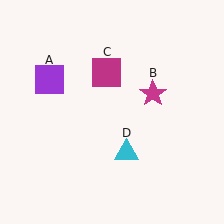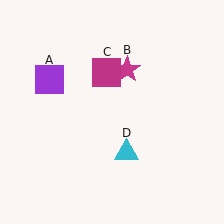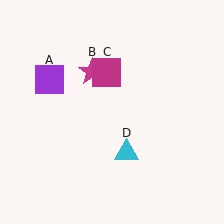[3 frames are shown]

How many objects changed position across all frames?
1 object changed position: magenta star (object B).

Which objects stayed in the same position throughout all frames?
Purple square (object A) and magenta square (object C) and cyan triangle (object D) remained stationary.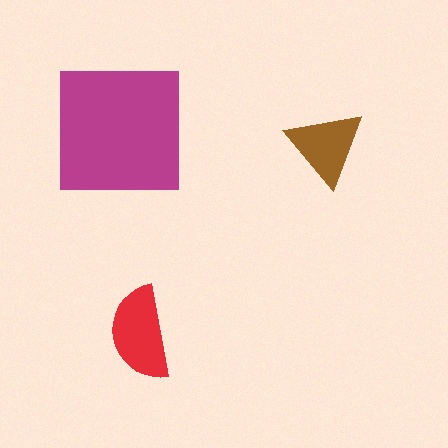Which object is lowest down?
The red semicircle is bottommost.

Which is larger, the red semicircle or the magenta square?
The magenta square.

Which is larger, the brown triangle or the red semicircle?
The red semicircle.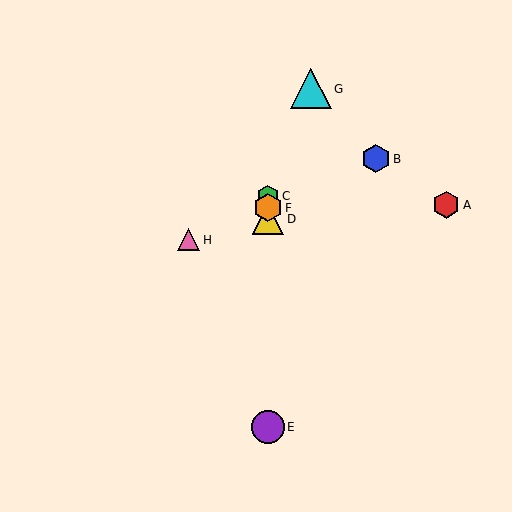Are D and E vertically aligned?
Yes, both are at x≈268.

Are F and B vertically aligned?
No, F is at x≈268 and B is at x≈376.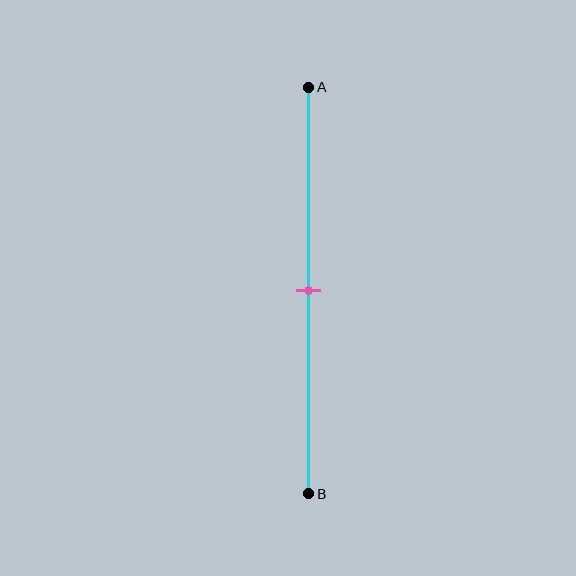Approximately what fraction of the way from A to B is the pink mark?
The pink mark is approximately 50% of the way from A to B.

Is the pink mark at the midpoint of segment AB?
Yes, the mark is approximately at the midpoint.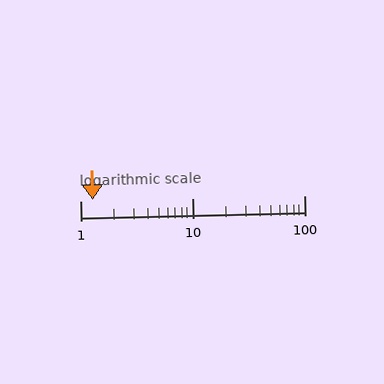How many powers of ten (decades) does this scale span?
The scale spans 2 decades, from 1 to 100.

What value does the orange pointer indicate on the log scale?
The pointer indicates approximately 1.3.